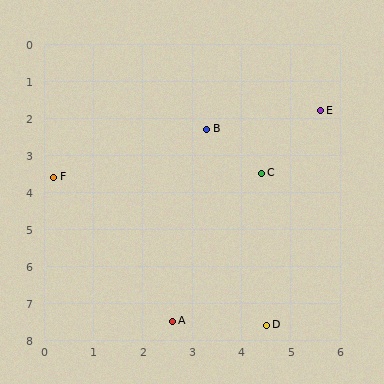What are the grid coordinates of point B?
Point B is at approximately (3.3, 2.3).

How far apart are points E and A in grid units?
Points E and A are about 6.4 grid units apart.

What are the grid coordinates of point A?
Point A is at approximately (2.6, 7.5).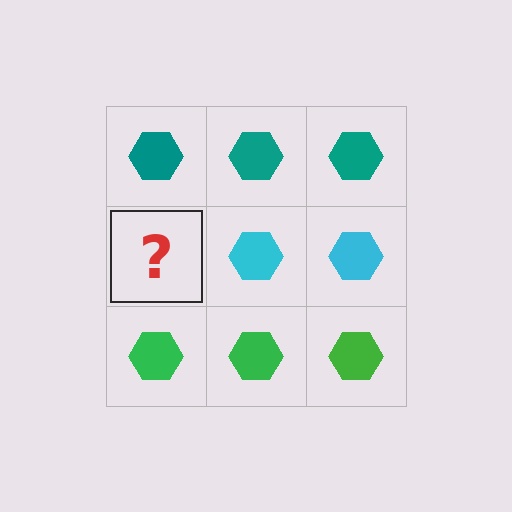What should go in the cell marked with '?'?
The missing cell should contain a cyan hexagon.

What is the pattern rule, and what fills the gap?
The rule is that each row has a consistent color. The gap should be filled with a cyan hexagon.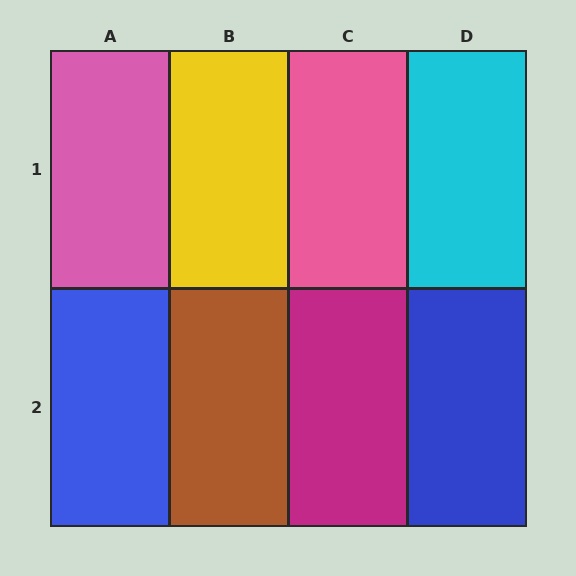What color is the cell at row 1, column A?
Pink.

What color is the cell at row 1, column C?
Pink.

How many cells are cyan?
1 cell is cyan.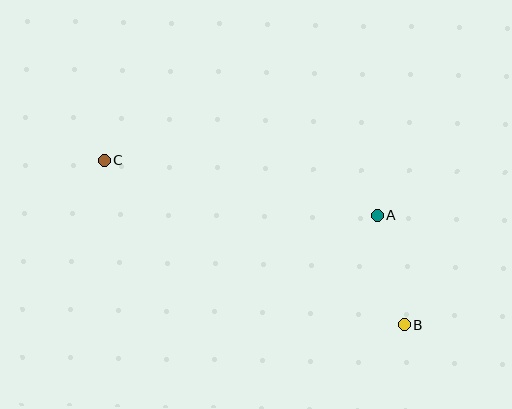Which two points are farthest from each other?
Points B and C are farthest from each other.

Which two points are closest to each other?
Points A and B are closest to each other.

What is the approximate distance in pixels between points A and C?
The distance between A and C is approximately 279 pixels.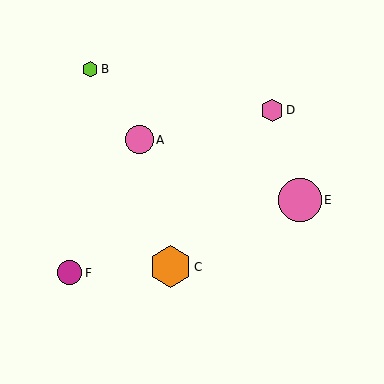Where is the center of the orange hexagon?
The center of the orange hexagon is at (170, 267).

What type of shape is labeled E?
Shape E is a pink circle.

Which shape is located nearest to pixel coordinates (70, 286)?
The magenta circle (labeled F) at (70, 273) is nearest to that location.